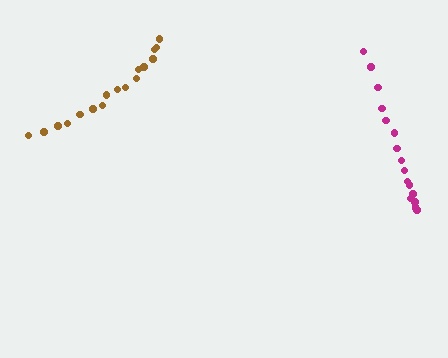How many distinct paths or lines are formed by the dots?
There are 2 distinct paths.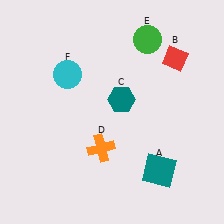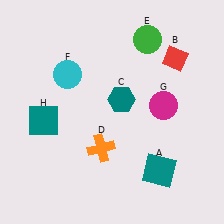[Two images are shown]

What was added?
A magenta circle (G), a teal square (H) were added in Image 2.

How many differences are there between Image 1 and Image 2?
There are 2 differences between the two images.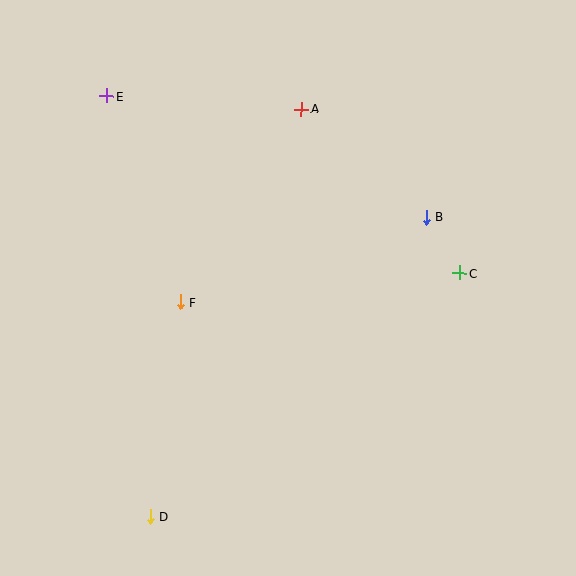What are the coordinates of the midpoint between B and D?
The midpoint between B and D is at (288, 367).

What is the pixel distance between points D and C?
The distance between D and C is 394 pixels.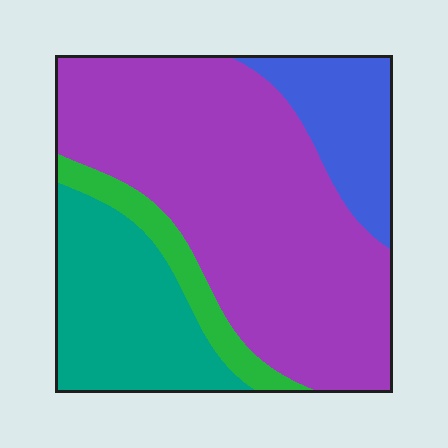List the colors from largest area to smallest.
From largest to smallest: purple, teal, blue, green.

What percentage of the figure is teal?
Teal covers about 20% of the figure.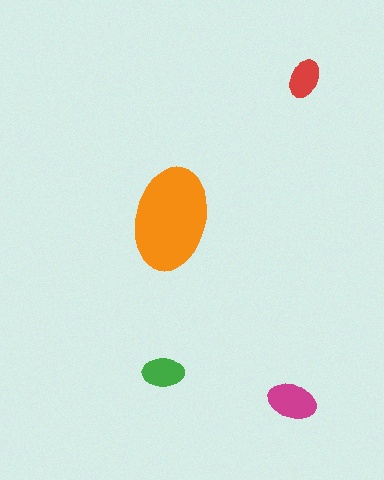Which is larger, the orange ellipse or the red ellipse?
The orange one.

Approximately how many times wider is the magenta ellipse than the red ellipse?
About 1.5 times wider.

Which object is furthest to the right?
The red ellipse is rightmost.